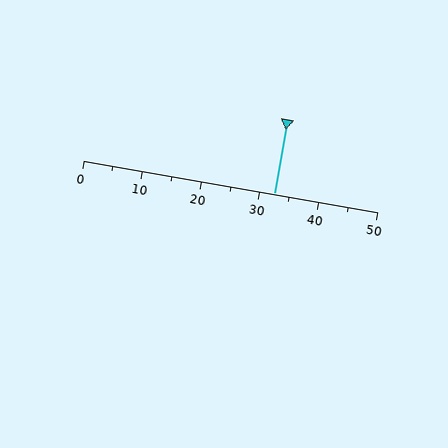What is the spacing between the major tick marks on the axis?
The major ticks are spaced 10 apart.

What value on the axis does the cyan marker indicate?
The marker indicates approximately 32.5.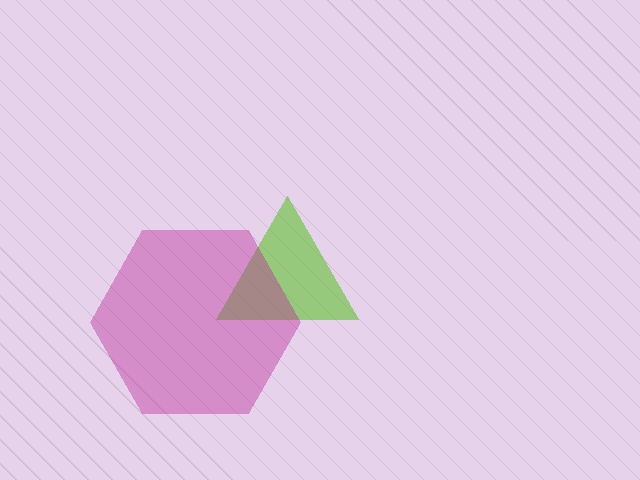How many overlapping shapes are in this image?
There are 2 overlapping shapes in the image.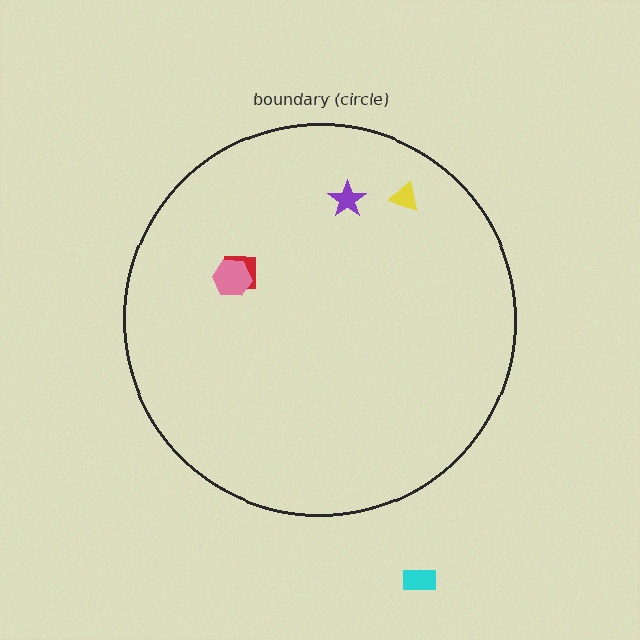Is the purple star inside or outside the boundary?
Inside.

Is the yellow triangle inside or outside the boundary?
Inside.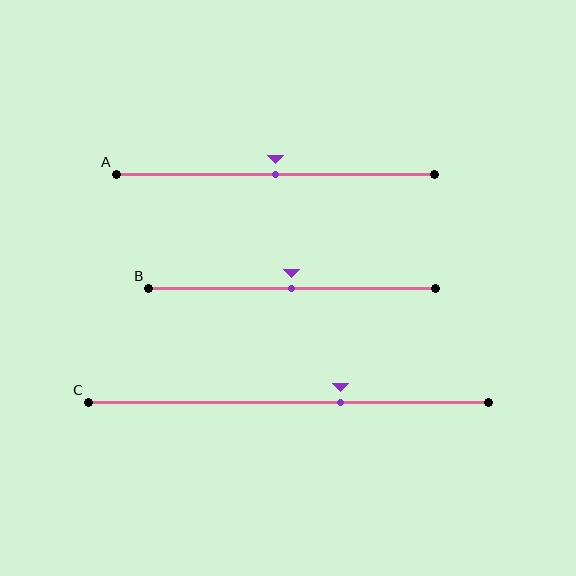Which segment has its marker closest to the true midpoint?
Segment A has its marker closest to the true midpoint.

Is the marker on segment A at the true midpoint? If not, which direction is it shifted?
Yes, the marker on segment A is at the true midpoint.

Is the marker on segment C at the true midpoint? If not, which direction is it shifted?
No, the marker on segment C is shifted to the right by about 13% of the segment length.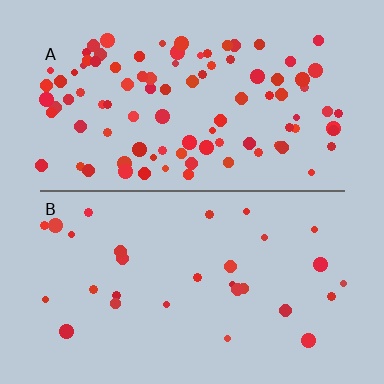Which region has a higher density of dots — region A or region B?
A (the top).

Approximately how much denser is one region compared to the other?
Approximately 3.2× — region A over region B.